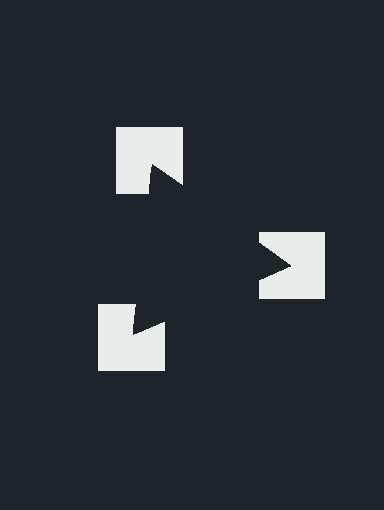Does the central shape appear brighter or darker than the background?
It typically appears slightly darker than the background, even though no actual brightness change is drawn.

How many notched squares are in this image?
There are 3 — one at each vertex of the illusory triangle.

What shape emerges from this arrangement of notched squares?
An illusory triangle — its edges are inferred from the aligned wedge cuts in the notched squares, not physically drawn.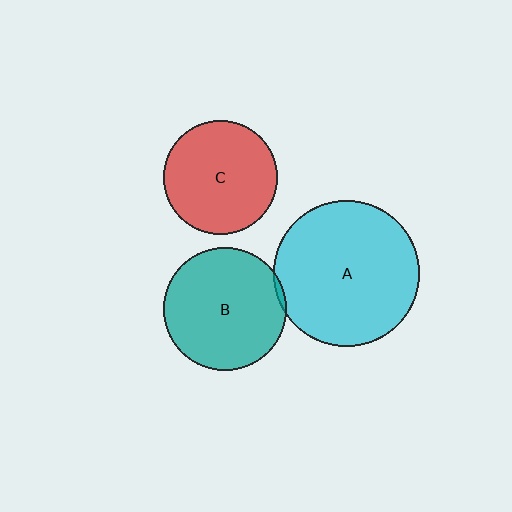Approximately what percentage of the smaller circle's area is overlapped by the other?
Approximately 5%.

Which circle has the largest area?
Circle A (cyan).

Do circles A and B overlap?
Yes.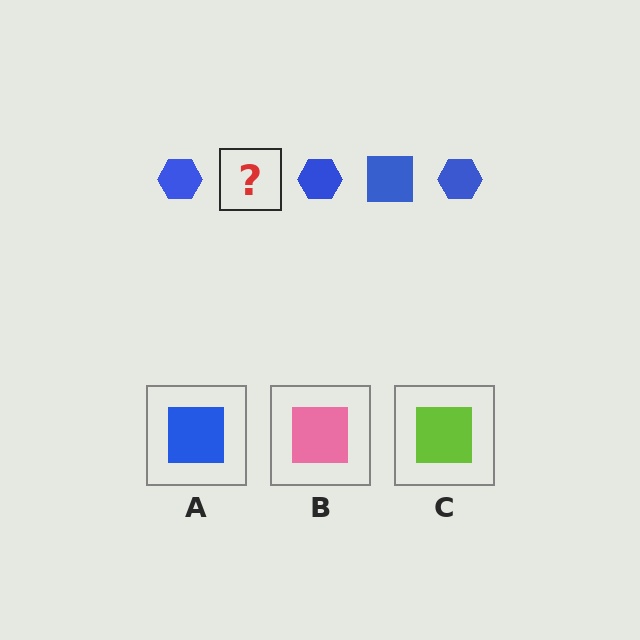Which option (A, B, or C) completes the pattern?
A.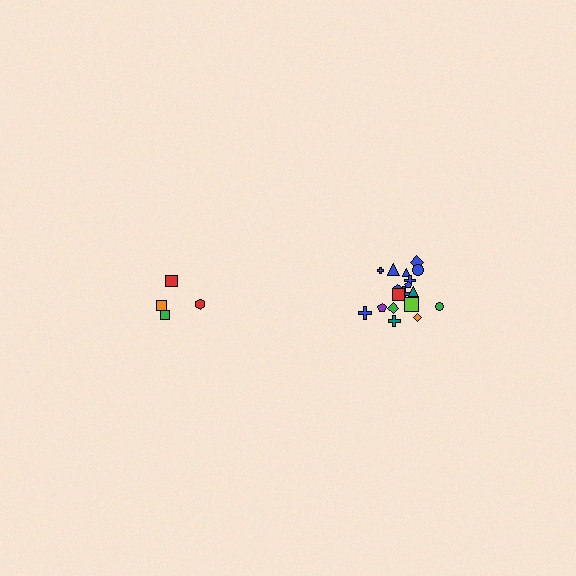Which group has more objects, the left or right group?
The right group.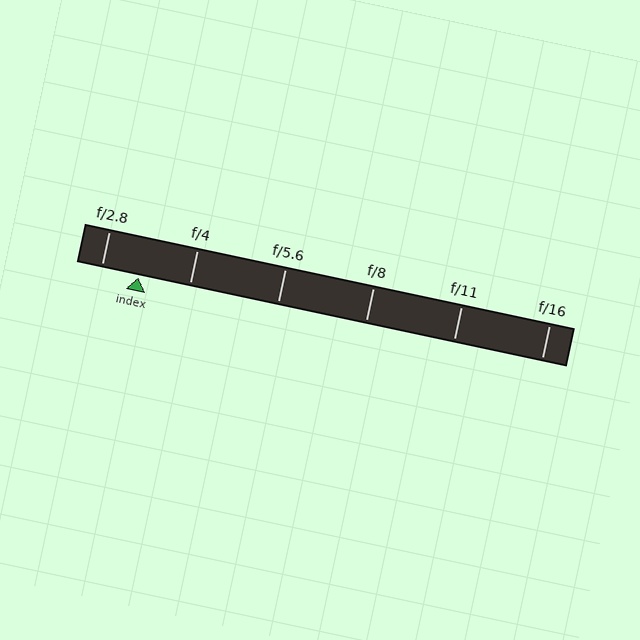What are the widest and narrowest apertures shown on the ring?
The widest aperture shown is f/2.8 and the narrowest is f/16.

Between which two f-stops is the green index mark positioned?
The index mark is between f/2.8 and f/4.